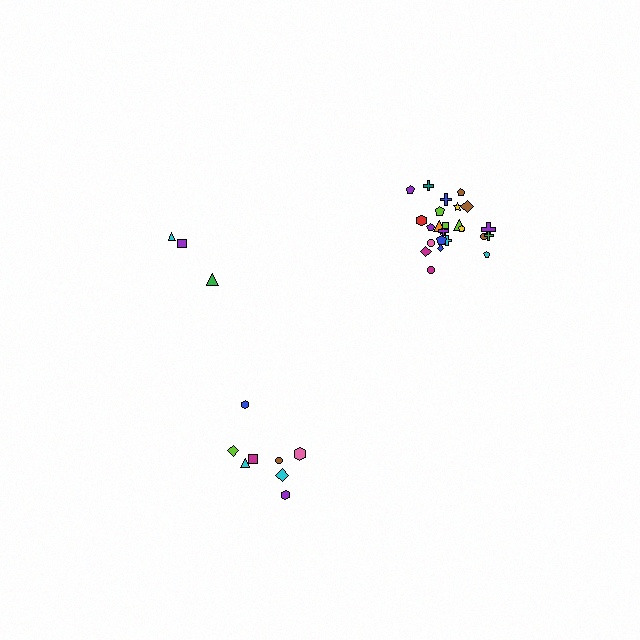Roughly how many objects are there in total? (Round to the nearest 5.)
Roughly 35 objects in total.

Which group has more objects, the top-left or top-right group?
The top-right group.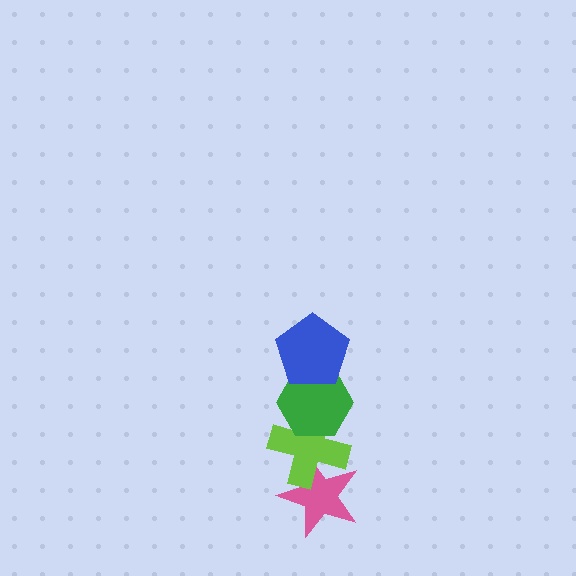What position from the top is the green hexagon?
The green hexagon is 2nd from the top.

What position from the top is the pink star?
The pink star is 4th from the top.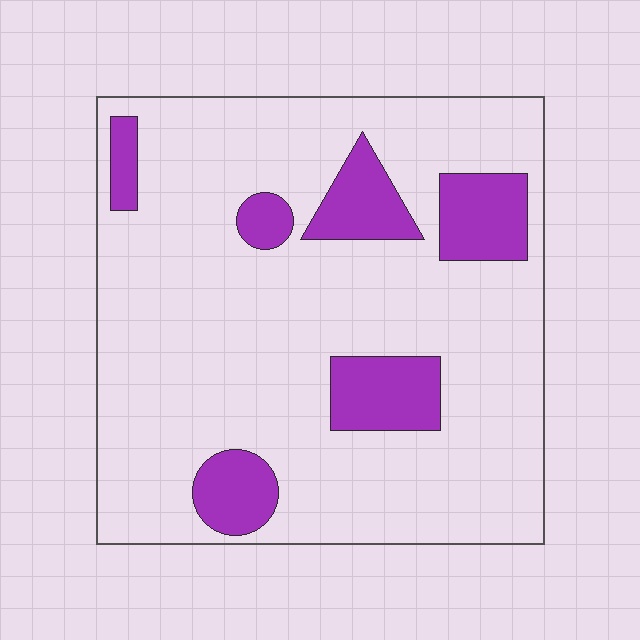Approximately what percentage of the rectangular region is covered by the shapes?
Approximately 15%.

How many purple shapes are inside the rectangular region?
6.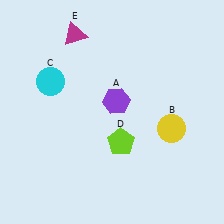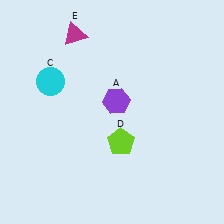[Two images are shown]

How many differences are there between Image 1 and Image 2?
There is 1 difference between the two images.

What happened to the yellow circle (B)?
The yellow circle (B) was removed in Image 2. It was in the bottom-right area of Image 1.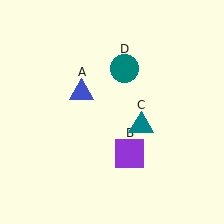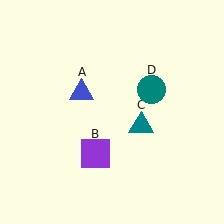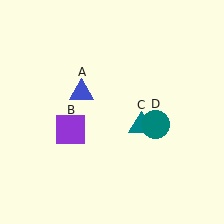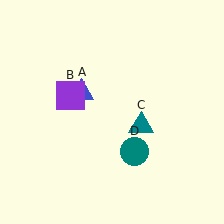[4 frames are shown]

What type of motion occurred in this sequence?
The purple square (object B), teal circle (object D) rotated clockwise around the center of the scene.